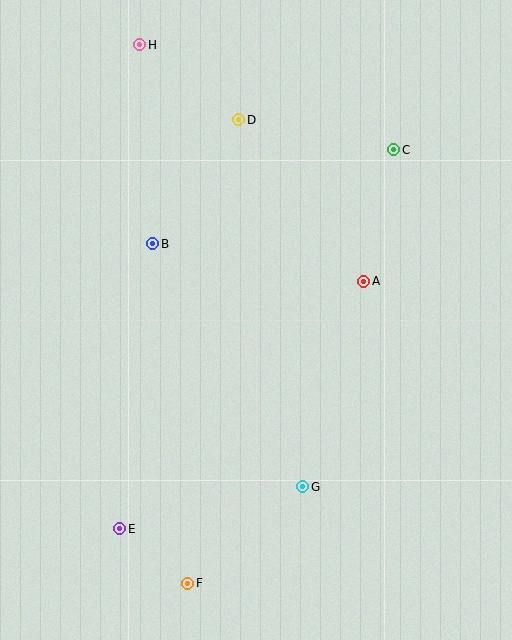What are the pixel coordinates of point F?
Point F is at (188, 583).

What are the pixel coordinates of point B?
Point B is at (153, 244).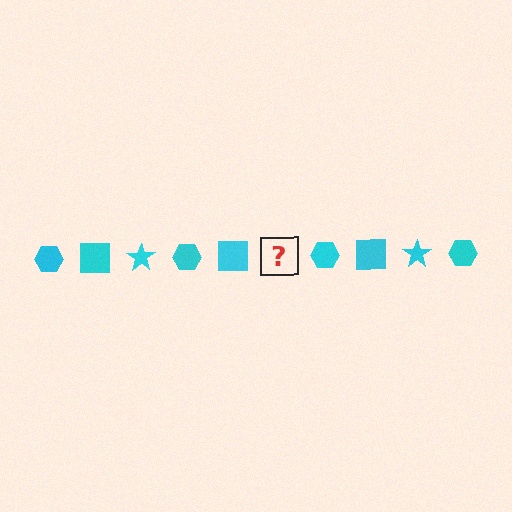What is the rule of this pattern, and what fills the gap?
The rule is that the pattern cycles through hexagon, square, star shapes in cyan. The gap should be filled with a cyan star.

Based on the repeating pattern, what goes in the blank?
The blank should be a cyan star.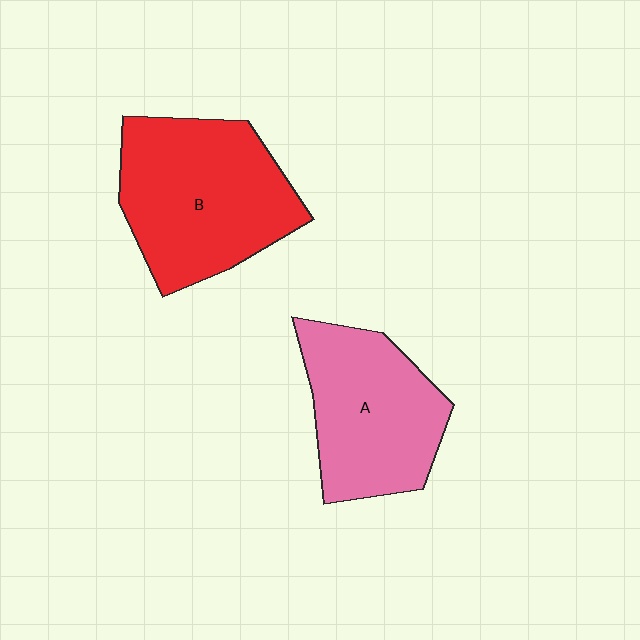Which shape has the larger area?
Shape B (red).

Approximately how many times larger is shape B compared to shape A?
Approximately 1.2 times.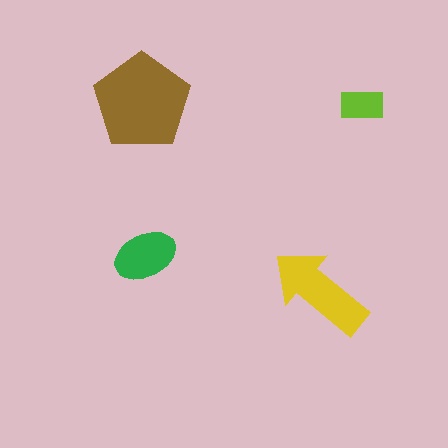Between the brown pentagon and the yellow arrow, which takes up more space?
The brown pentagon.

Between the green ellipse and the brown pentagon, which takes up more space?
The brown pentagon.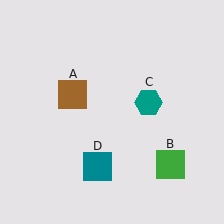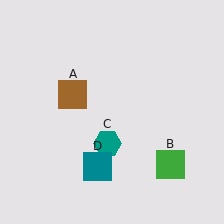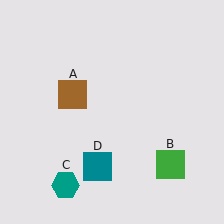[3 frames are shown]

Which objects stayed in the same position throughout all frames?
Brown square (object A) and green square (object B) and teal square (object D) remained stationary.